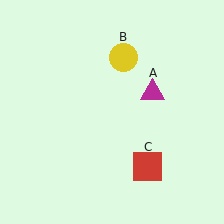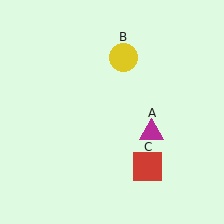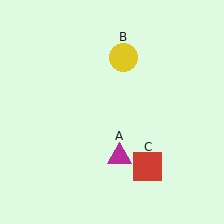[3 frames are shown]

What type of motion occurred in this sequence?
The magenta triangle (object A) rotated clockwise around the center of the scene.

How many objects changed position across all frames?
1 object changed position: magenta triangle (object A).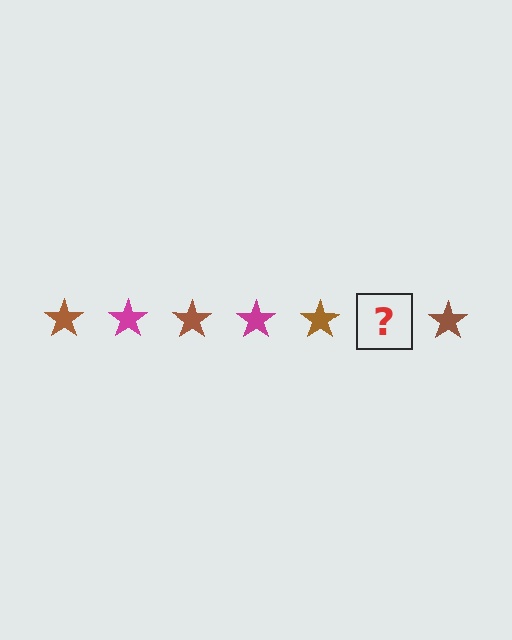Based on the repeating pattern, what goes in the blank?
The blank should be a magenta star.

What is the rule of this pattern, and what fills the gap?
The rule is that the pattern cycles through brown, magenta stars. The gap should be filled with a magenta star.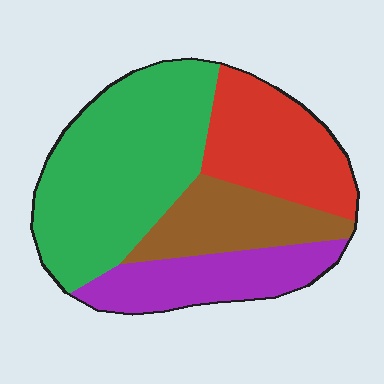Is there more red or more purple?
Red.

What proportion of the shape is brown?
Brown takes up about one sixth (1/6) of the shape.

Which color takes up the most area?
Green, at roughly 40%.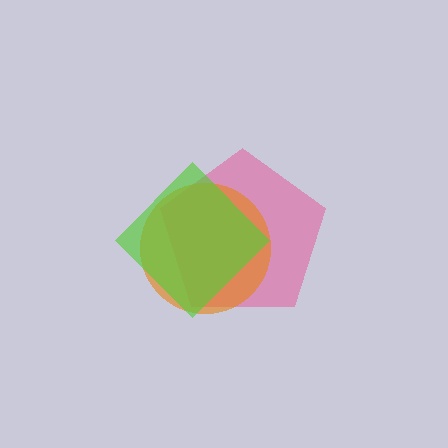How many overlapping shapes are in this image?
There are 3 overlapping shapes in the image.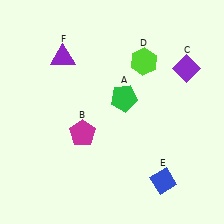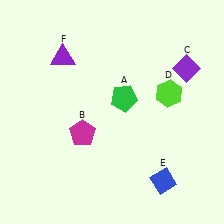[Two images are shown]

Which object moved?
The lime hexagon (D) moved down.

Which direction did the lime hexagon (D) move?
The lime hexagon (D) moved down.